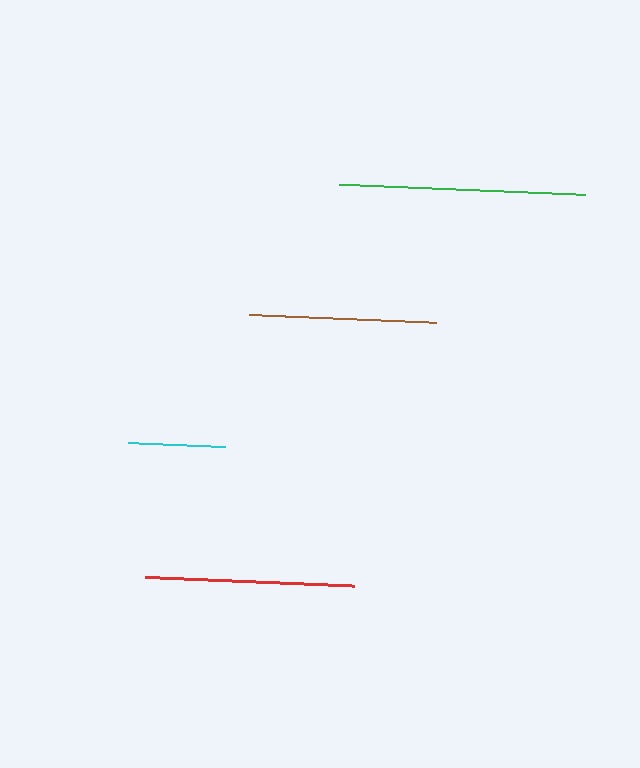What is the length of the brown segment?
The brown segment is approximately 186 pixels long.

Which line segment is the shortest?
The cyan line is the shortest at approximately 97 pixels.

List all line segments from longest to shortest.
From longest to shortest: green, red, brown, cyan.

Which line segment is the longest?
The green line is the longest at approximately 246 pixels.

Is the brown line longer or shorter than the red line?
The red line is longer than the brown line.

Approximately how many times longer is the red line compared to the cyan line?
The red line is approximately 2.1 times the length of the cyan line.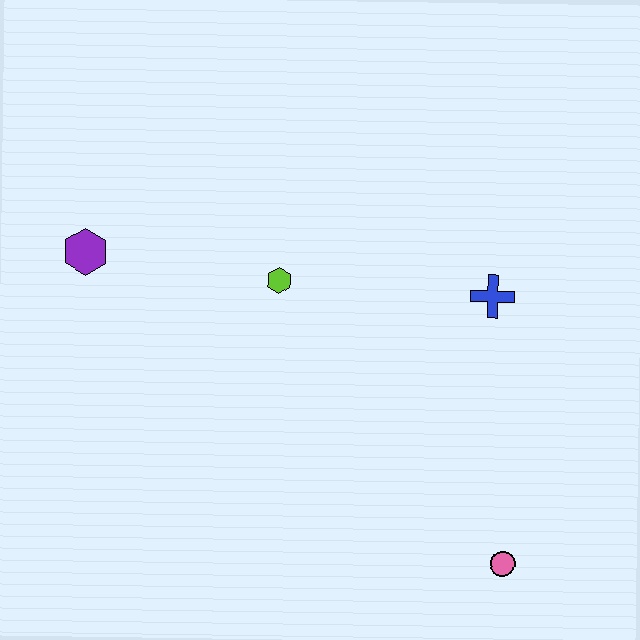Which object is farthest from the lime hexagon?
The pink circle is farthest from the lime hexagon.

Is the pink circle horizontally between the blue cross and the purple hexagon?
No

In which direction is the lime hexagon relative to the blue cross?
The lime hexagon is to the left of the blue cross.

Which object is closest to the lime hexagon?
The purple hexagon is closest to the lime hexagon.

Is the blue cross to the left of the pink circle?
Yes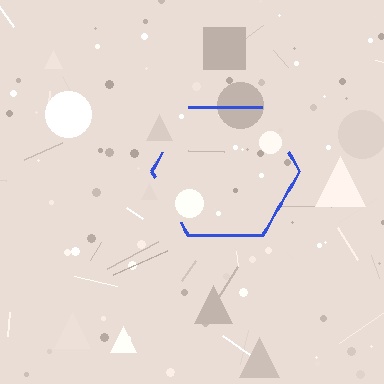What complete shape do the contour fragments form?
The contour fragments form a hexagon.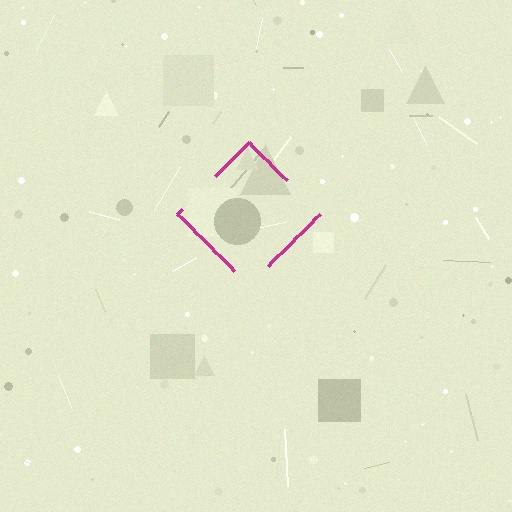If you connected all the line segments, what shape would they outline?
They would outline a diamond.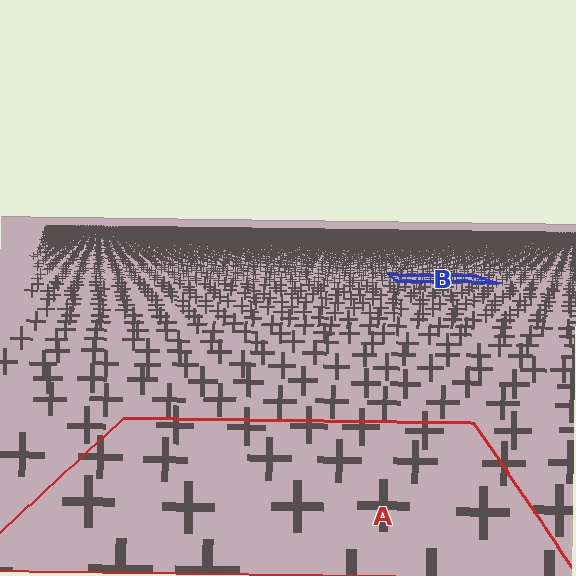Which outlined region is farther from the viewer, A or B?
Region B is farther from the viewer — the texture elements inside it appear smaller and more densely packed.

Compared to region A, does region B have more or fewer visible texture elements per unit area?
Region B has more texture elements per unit area — they are packed more densely because it is farther away.